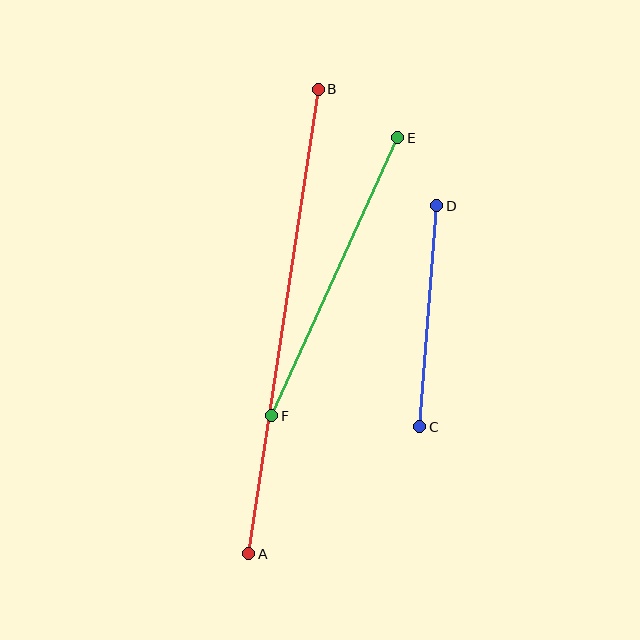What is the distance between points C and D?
The distance is approximately 222 pixels.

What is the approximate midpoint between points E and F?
The midpoint is at approximately (335, 277) pixels.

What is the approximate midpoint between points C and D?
The midpoint is at approximately (428, 316) pixels.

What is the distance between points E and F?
The distance is approximately 305 pixels.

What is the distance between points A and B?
The distance is approximately 470 pixels.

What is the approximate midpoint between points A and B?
The midpoint is at approximately (284, 322) pixels.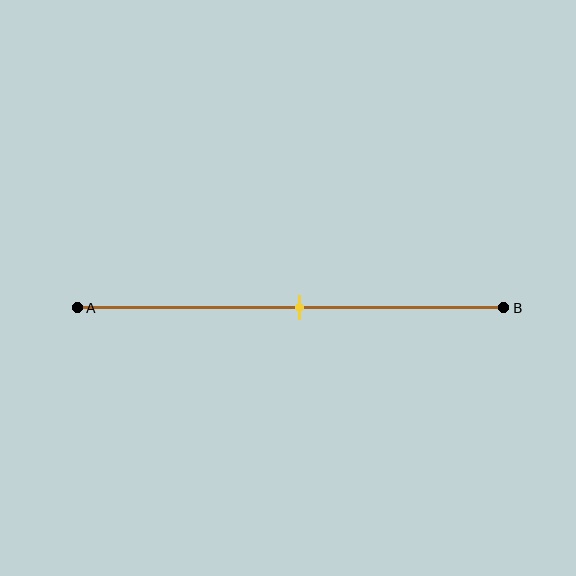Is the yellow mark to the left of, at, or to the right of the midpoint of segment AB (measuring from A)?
The yellow mark is approximately at the midpoint of segment AB.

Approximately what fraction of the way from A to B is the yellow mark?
The yellow mark is approximately 50% of the way from A to B.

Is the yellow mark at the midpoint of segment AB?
Yes, the mark is approximately at the midpoint.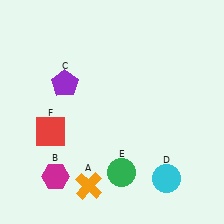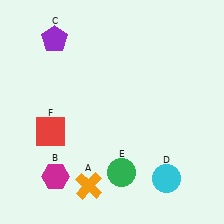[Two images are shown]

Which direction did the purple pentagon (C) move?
The purple pentagon (C) moved up.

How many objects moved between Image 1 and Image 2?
1 object moved between the two images.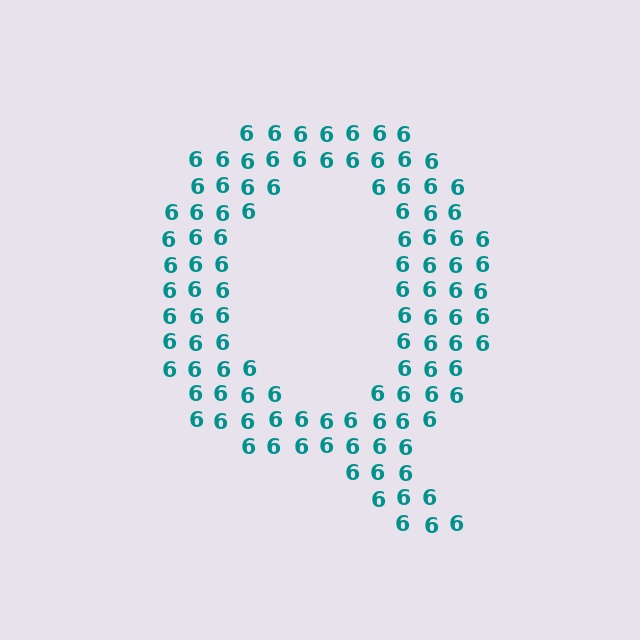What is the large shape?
The large shape is the letter Q.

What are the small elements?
The small elements are digit 6's.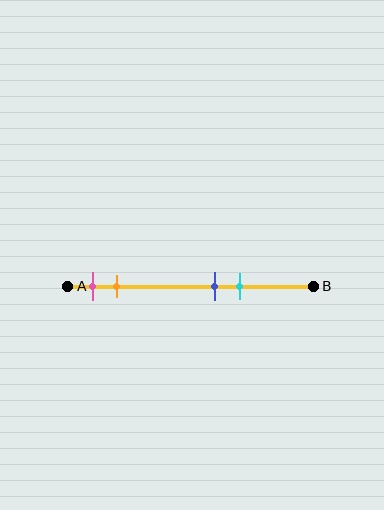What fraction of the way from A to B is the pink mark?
The pink mark is approximately 10% (0.1) of the way from A to B.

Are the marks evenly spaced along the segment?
No, the marks are not evenly spaced.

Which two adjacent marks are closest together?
The blue and cyan marks are the closest adjacent pair.